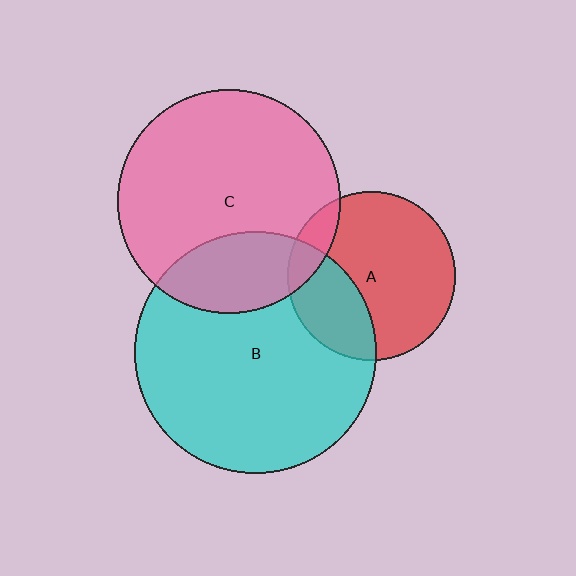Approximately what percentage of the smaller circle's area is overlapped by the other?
Approximately 25%.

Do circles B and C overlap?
Yes.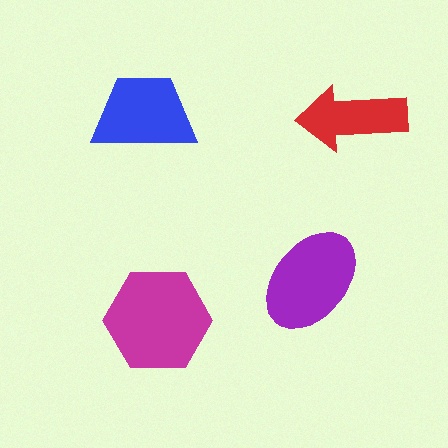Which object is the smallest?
The red arrow.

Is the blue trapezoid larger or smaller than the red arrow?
Larger.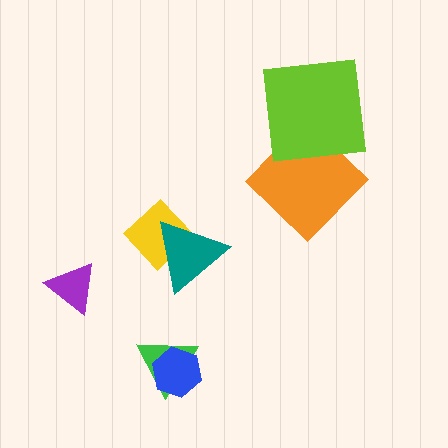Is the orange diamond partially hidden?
Yes, it is partially covered by another shape.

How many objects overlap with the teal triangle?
1 object overlaps with the teal triangle.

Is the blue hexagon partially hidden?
No, no other shape covers it.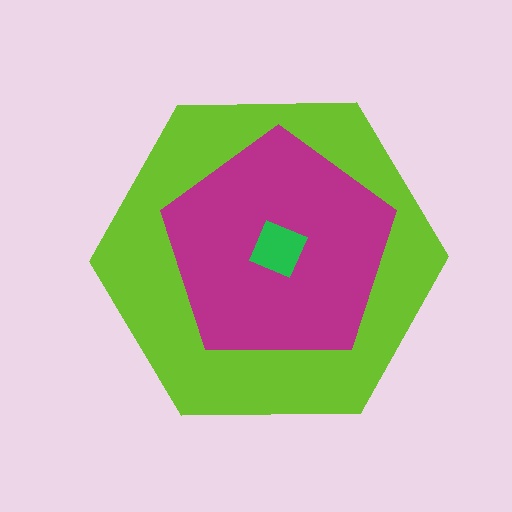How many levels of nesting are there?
3.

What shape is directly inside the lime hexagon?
The magenta pentagon.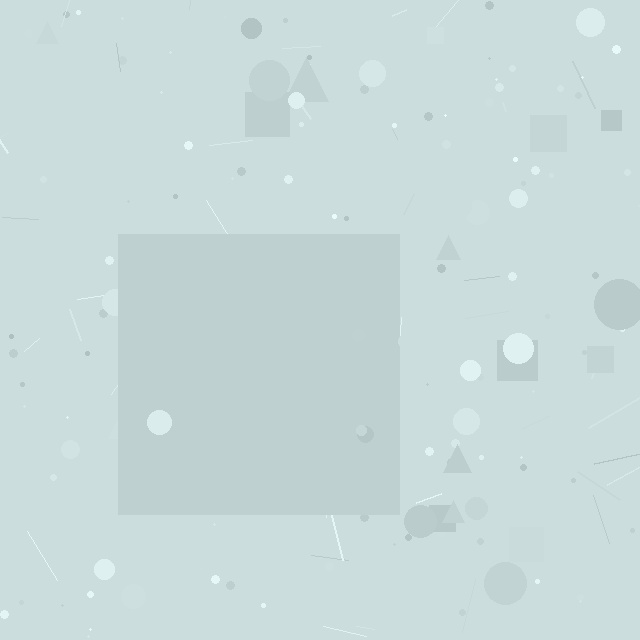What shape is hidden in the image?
A square is hidden in the image.